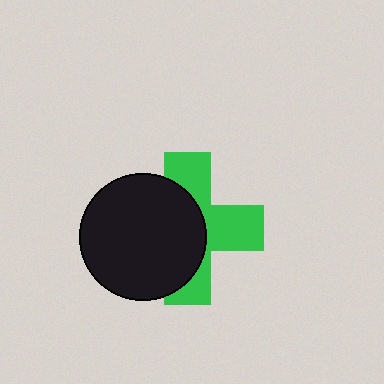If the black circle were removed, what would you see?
You would see the complete green cross.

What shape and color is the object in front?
The object in front is a black circle.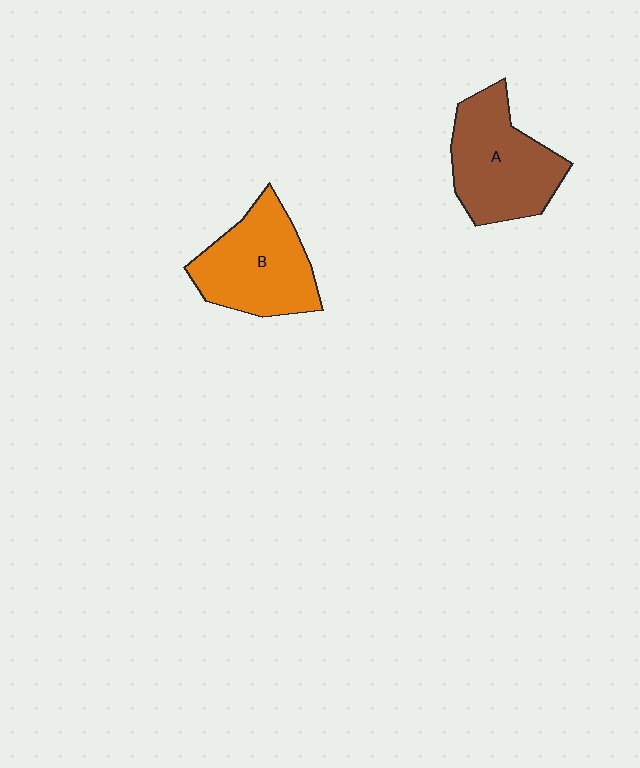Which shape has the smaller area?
Shape B (orange).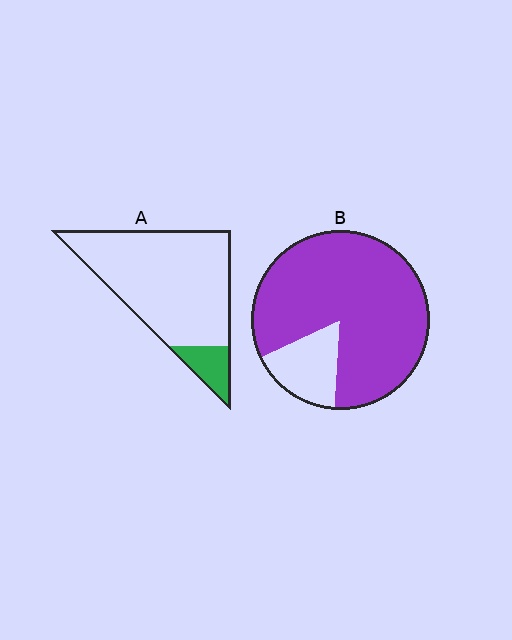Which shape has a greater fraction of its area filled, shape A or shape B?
Shape B.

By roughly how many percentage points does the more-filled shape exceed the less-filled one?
By roughly 70 percentage points (B over A).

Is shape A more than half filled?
No.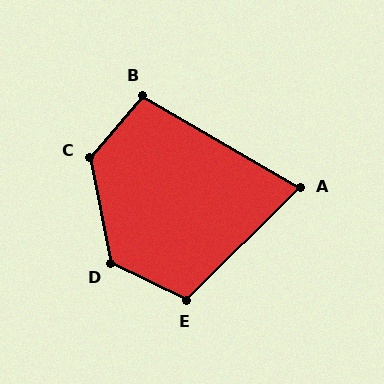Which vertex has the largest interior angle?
C, at approximately 128 degrees.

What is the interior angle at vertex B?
Approximately 100 degrees (obtuse).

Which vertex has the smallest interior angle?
A, at approximately 75 degrees.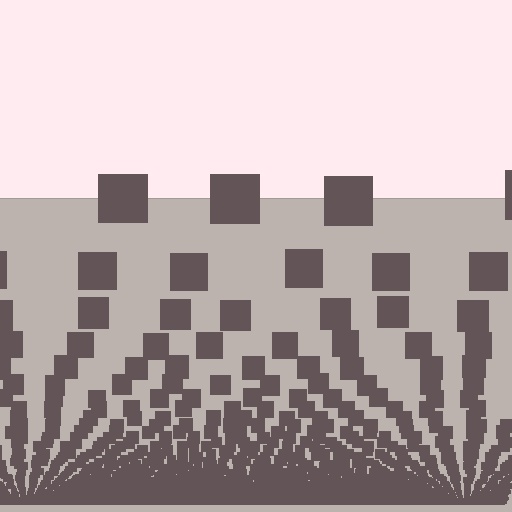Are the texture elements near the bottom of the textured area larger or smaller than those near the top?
Smaller. The gradient is inverted — elements near the bottom are smaller and denser.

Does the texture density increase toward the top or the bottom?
Density increases toward the bottom.